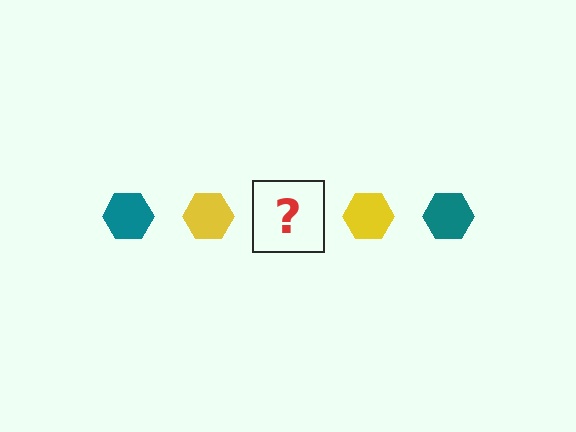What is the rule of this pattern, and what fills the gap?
The rule is that the pattern cycles through teal, yellow hexagons. The gap should be filled with a teal hexagon.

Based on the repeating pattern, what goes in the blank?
The blank should be a teal hexagon.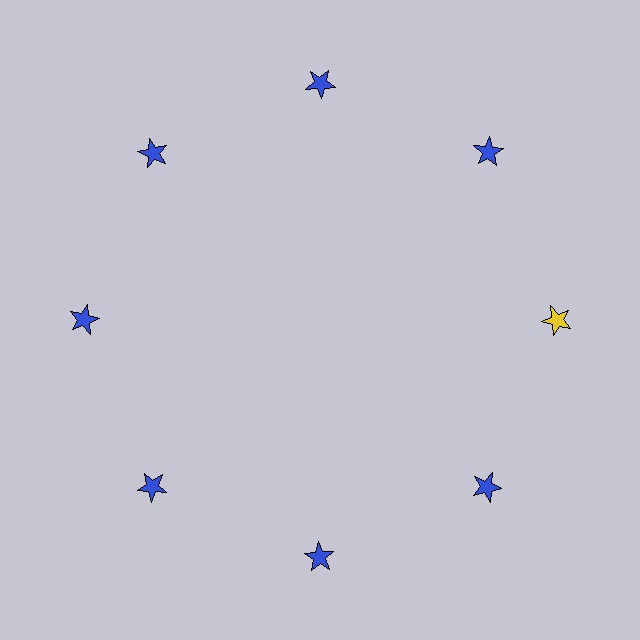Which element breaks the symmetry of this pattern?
The yellow star at roughly the 3 o'clock position breaks the symmetry. All other shapes are blue stars.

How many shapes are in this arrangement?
There are 8 shapes arranged in a ring pattern.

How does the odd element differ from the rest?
It has a different color: yellow instead of blue.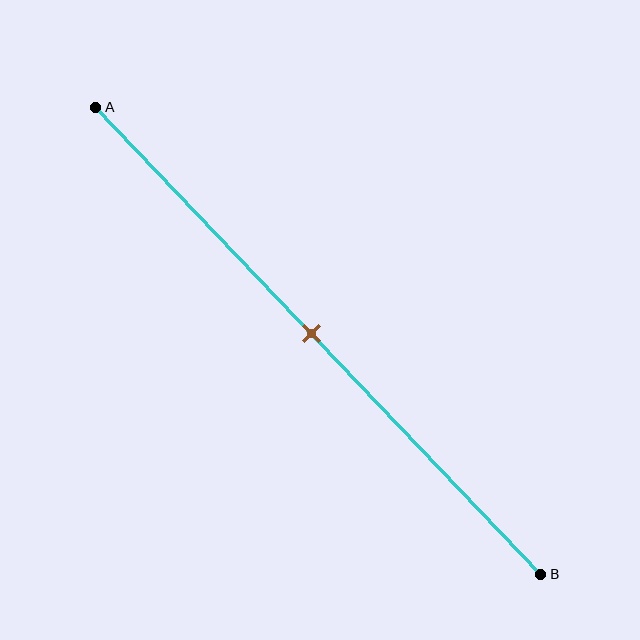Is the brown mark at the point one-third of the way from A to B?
No, the mark is at about 50% from A, not at the 33% one-third point.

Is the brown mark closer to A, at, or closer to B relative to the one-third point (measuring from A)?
The brown mark is closer to point B than the one-third point of segment AB.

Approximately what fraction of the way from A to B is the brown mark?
The brown mark is approximately 50% of the way from A to B.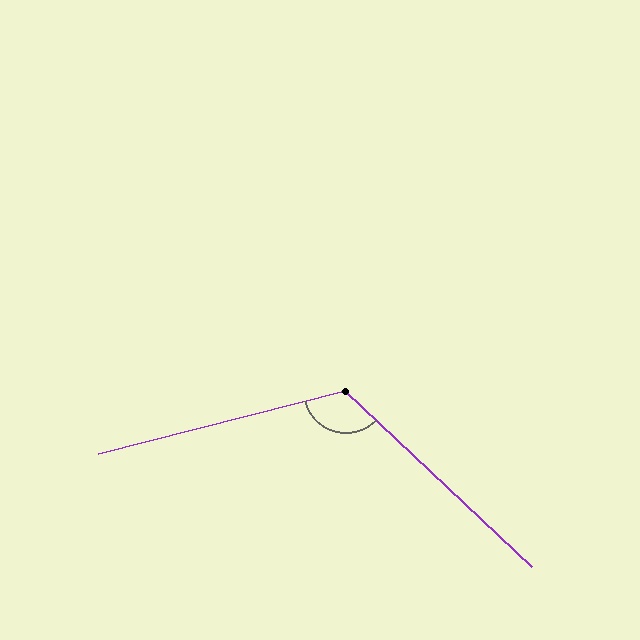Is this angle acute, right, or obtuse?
It is obtuse.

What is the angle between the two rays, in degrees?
Approximately 122 degrees.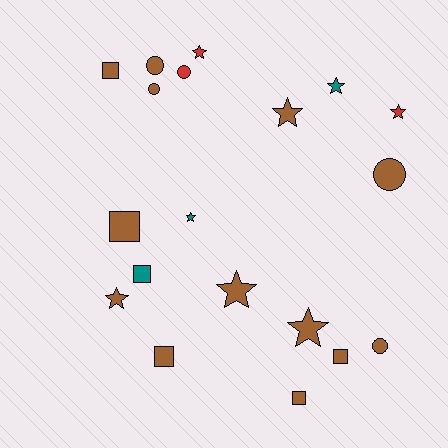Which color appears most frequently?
Brown, with 13 objects.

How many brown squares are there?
There are 5 brown squares.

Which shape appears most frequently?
Star, with 8 objects.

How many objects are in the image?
There are 19 objects.